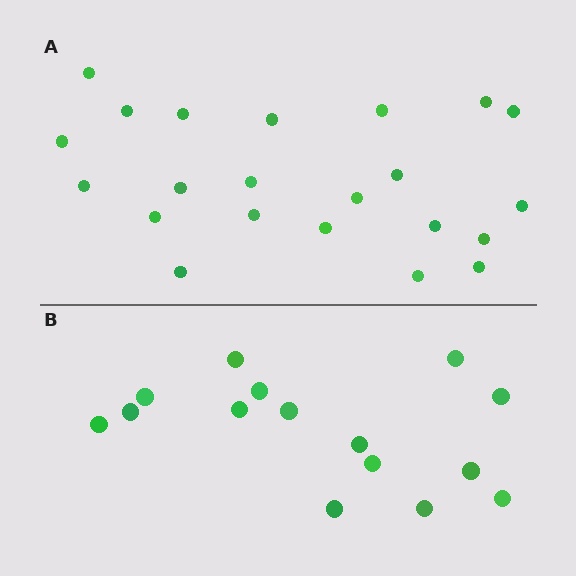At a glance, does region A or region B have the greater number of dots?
Region A (the top region) has more dots.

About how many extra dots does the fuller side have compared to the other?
Region A has roughly 8 or so more dots than region B.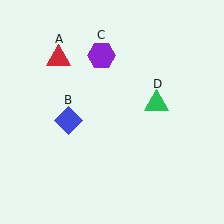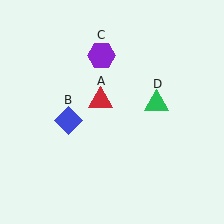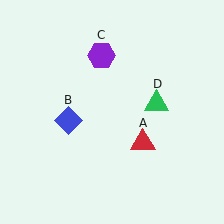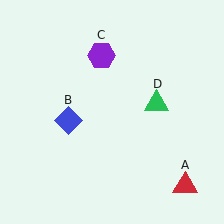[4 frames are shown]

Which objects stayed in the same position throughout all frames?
Blue diamond (object B) and purple hexagon (object C) and green triangle (object D) remained stationary.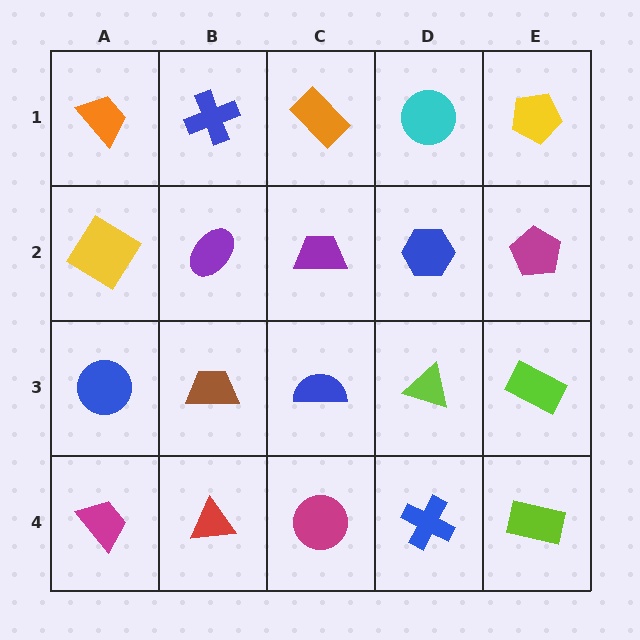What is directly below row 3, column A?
A magenta trapezoid.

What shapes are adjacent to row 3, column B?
A purple ellipse (row 2, column B), a red triangle (row 4, column B), a blue circle (row 3, column A), a blue semicircle (row 3, column C).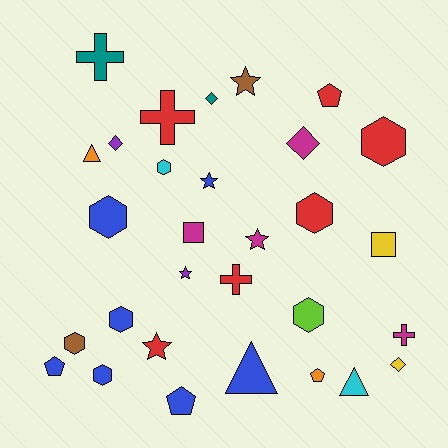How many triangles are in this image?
There are 3 triangles.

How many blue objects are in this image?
There are 7 blue objects.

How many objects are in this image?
There are 30 objects.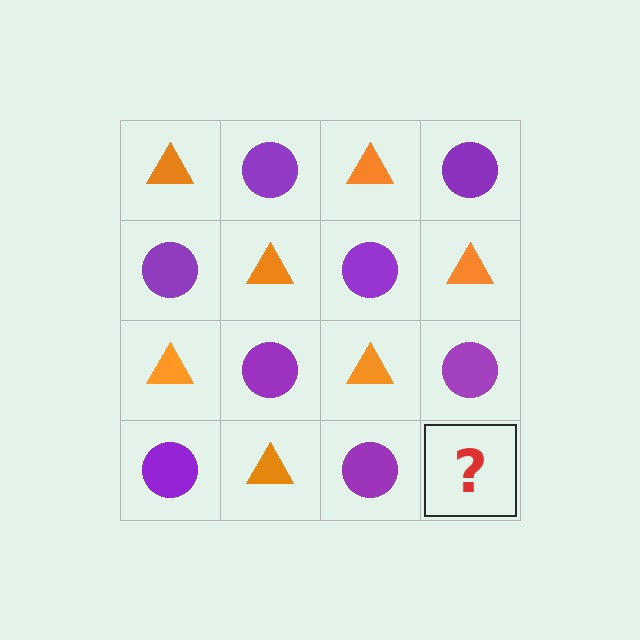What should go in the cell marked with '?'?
The missing cell should contain an orange triangle.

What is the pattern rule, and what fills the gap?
The rule is that it alternates orange triangle and purple circle in a checkerboard pattern. The gap should be filled with an orange triangle.